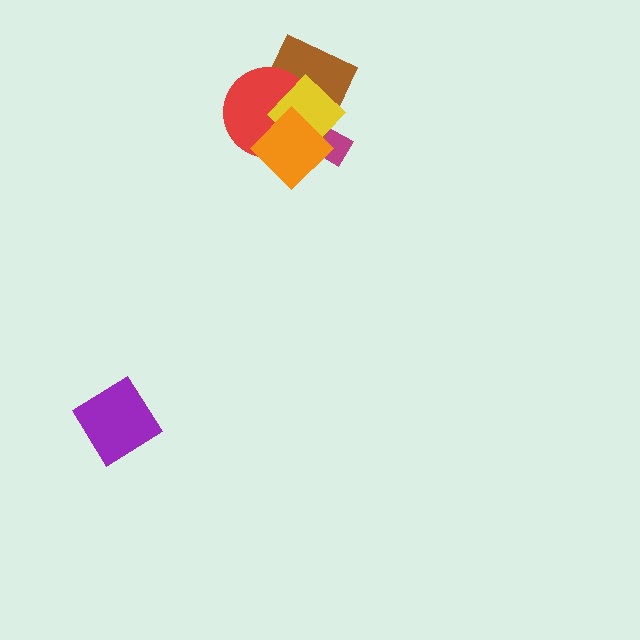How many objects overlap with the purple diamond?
0 objects overlap with the purple diamond.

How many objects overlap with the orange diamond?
4 objects overlap with the orange diamond.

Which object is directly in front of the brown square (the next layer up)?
The red circle is directly in front of the brown square.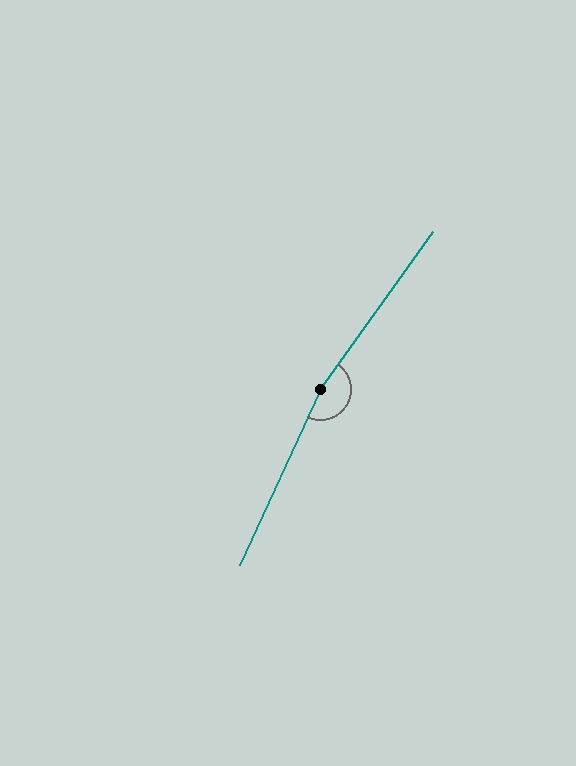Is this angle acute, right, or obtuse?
It is obtuse.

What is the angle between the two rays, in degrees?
Approximately 169 degrees.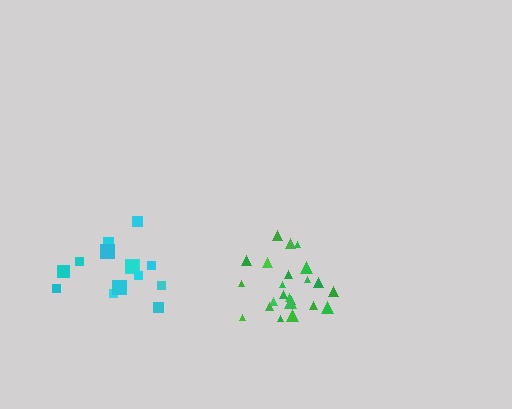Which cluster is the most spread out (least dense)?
Cyan.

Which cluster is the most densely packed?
Green.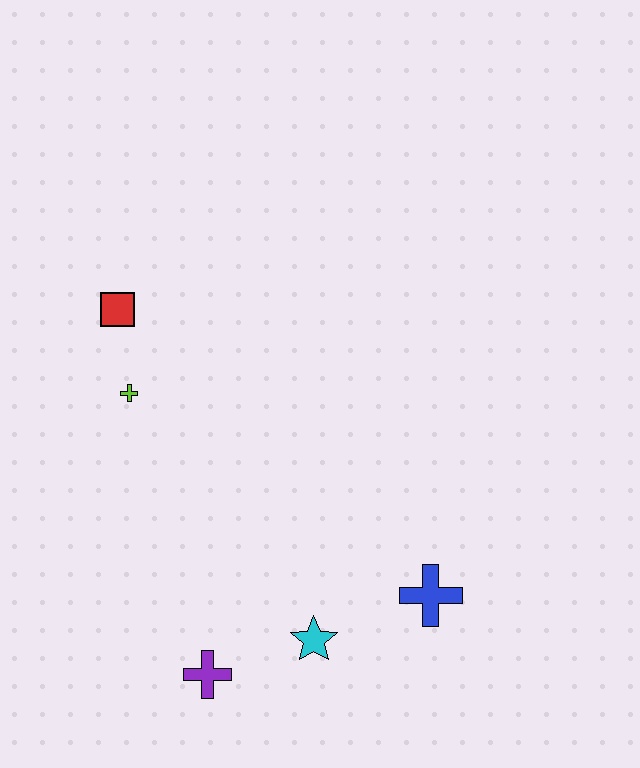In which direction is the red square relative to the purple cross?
The red square is above the purple cross.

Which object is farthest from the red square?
The blue cross is farthest from the red square.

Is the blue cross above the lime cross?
No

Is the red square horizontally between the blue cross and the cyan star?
No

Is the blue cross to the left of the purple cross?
No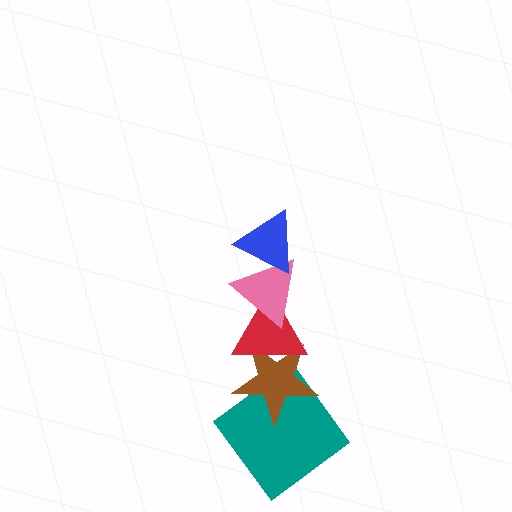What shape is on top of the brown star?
The red triangle is on top of the brown star.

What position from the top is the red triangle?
The red triangle is 3rd from the top.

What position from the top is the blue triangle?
The blue triangle is 1st from the top.